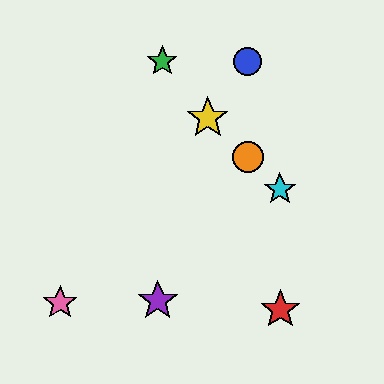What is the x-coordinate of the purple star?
The purple star is at x≈158.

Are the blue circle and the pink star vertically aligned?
No, the blue circle is at x≈248 and the pink star is at x≈60.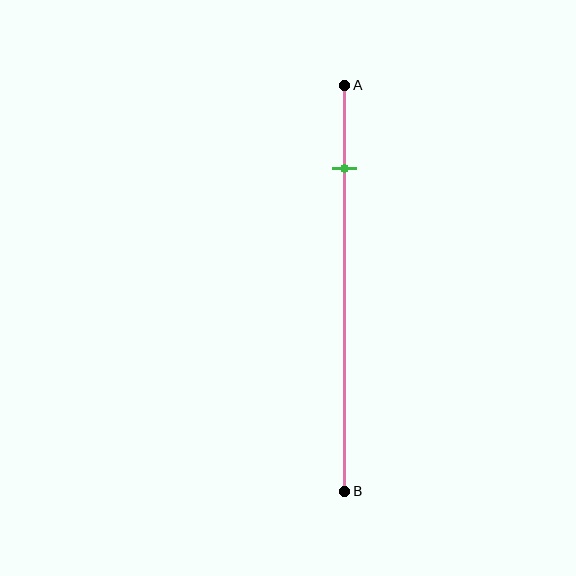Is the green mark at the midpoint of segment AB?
No, the mark is at about 20% from A, not at the 50% midpoint.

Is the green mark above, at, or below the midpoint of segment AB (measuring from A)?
The green mark is above the midpoint of segment AB.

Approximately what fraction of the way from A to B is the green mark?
The green mark is approximately 20% of the way from A to B.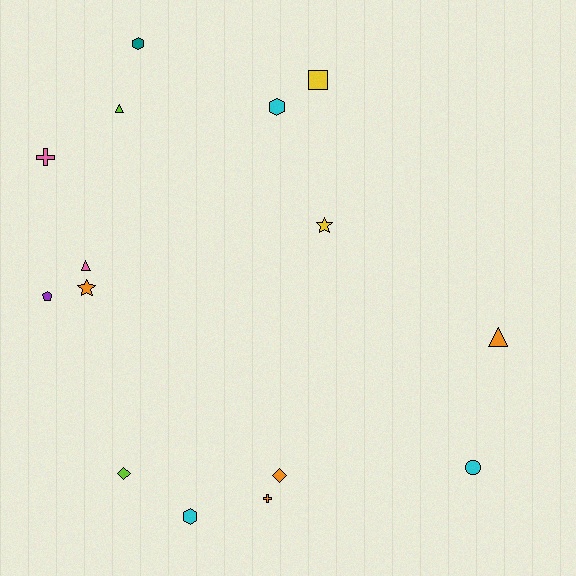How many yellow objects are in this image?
There are 2 yellow objects.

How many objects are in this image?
There are 15 objects.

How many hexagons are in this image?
There are 3 hexagons.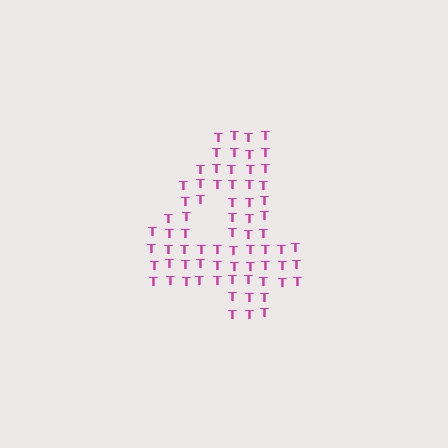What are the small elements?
The small elements are letter T's.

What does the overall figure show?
The overall figure shows the digit 4.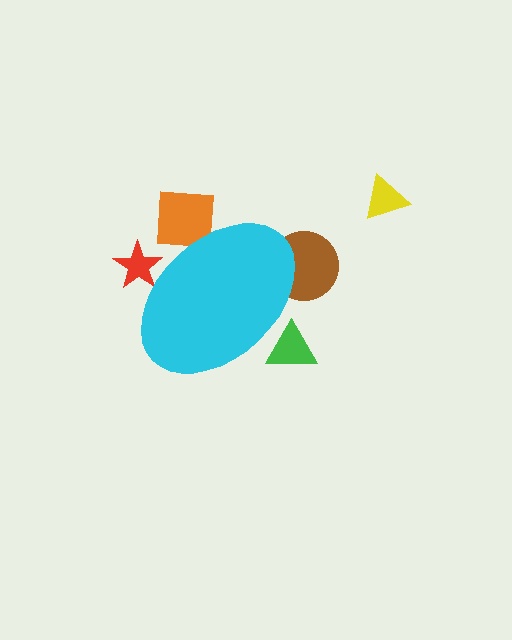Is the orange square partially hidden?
Yes, the orange square is partially hidden behind the cyan ellipse.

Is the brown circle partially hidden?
Yes, the brown circle is partially hidden behind the cyan ellipse.